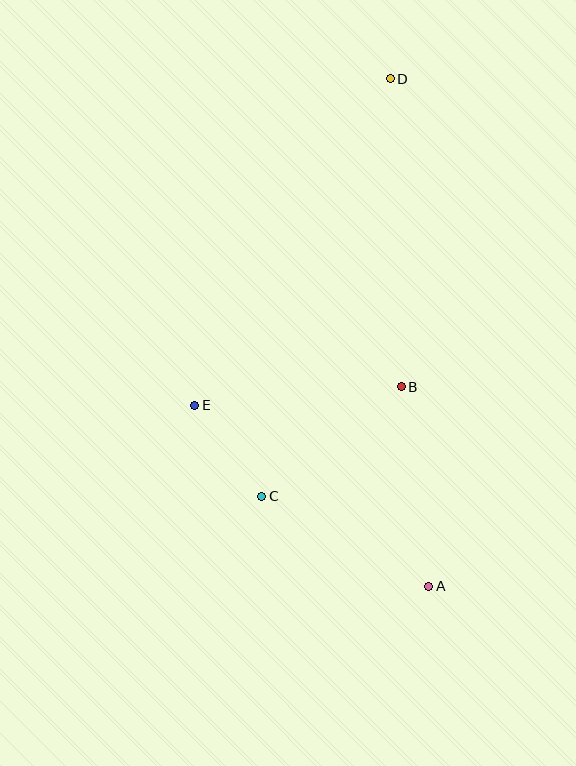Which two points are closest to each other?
Points C and E are closest to each other.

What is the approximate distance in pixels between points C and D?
The distance between C and D is approximately 437 pixels.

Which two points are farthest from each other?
Points A and D are farthest from each other.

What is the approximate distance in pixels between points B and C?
The distance between B and C is approximately 177 pixels.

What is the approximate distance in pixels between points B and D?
The distance between B and D is approximately 308 pixels.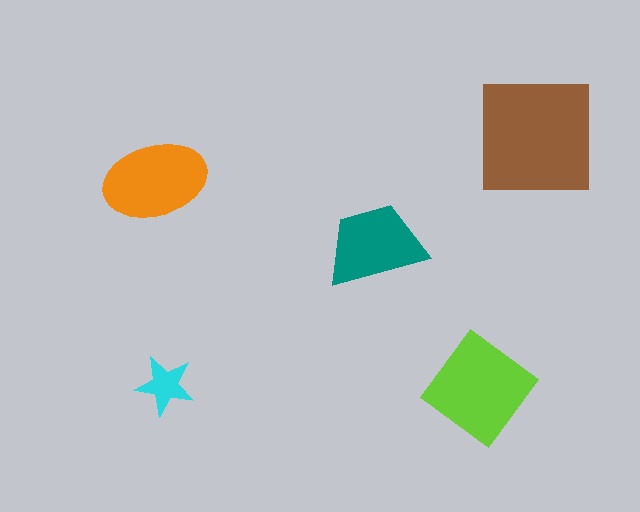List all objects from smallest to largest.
The cyan star, the teal trapezoid, the orange ellipse, the lime diamond, the brown square.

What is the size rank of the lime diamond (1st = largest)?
2nd.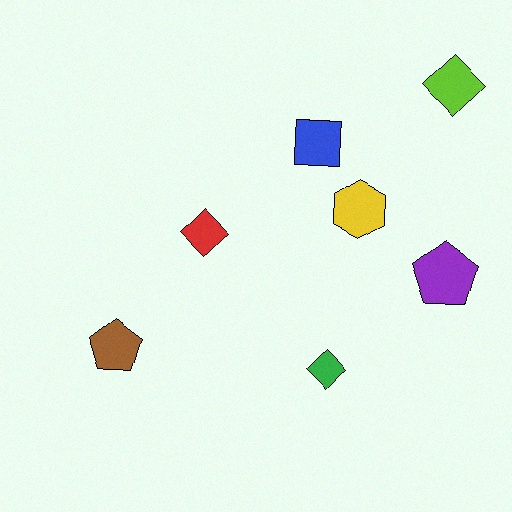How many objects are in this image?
There are 7 objects.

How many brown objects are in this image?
There is 1 brown object.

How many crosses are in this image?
There are no crosses.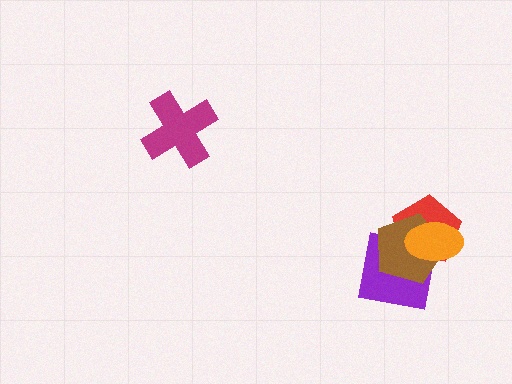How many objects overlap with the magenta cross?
0 objects overlap with the magenta cross.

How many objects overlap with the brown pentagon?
3 objects overlap with the brown pentagon.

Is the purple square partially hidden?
Yes, it is partially covered by another shape.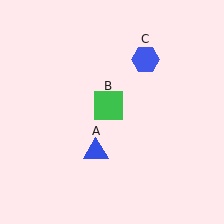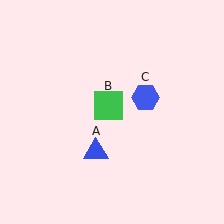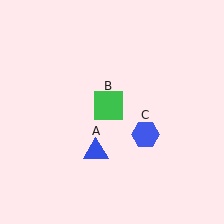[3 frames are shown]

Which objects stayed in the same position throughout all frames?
Blue triangle (object A) and green square (object B) remained stationary.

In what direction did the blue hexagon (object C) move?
The blue hexagon (object C) moved down.